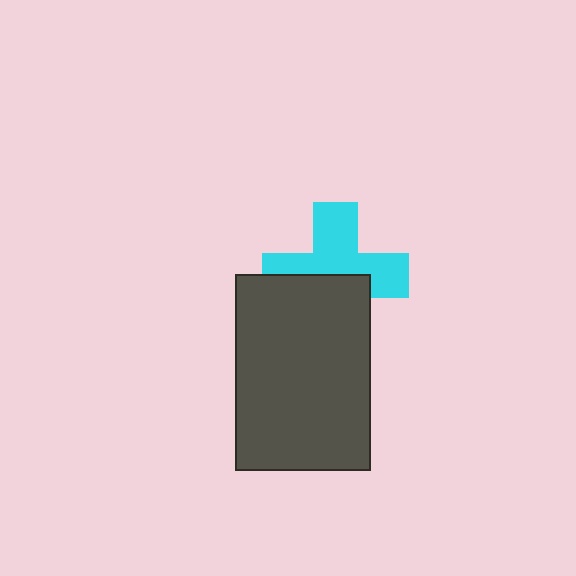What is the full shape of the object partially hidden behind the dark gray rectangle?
The partially hidden object is a cyan cross.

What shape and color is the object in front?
The object in front is a dark gray rectangle.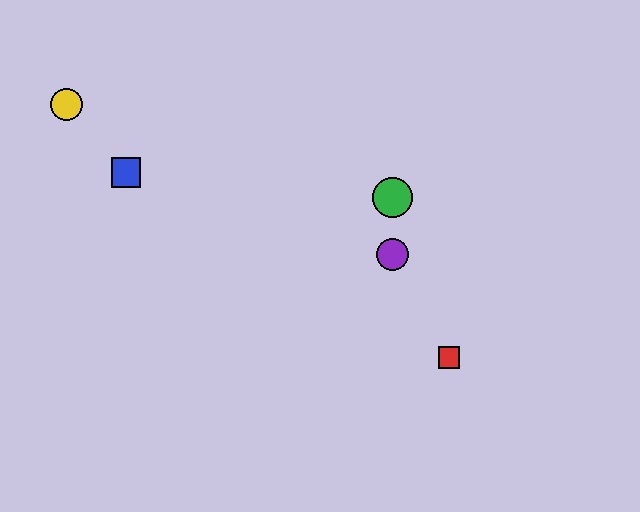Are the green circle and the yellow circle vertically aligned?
No, the green circle is at x≈393 and the yellow circle is at x≈67.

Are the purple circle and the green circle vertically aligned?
Yes, both are at x≈393.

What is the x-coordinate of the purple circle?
The purple circle is at x≈393.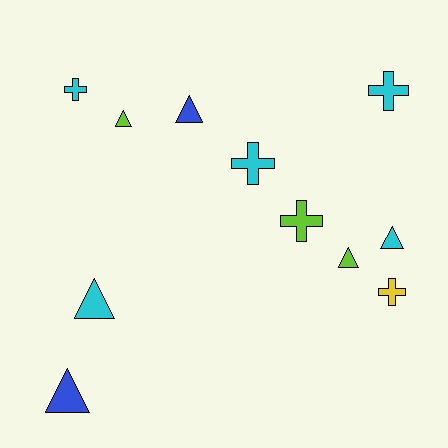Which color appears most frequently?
Cyan, with 5 objects.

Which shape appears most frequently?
Triangle, with 6 objects.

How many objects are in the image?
There are 11 objects.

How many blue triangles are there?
There are 2 blue triangles.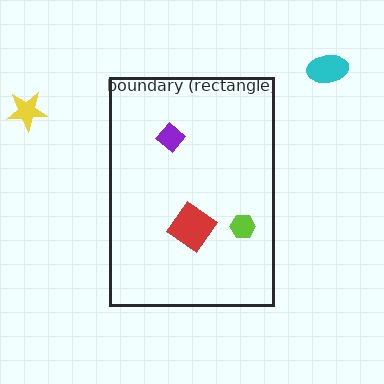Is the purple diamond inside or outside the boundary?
Inside.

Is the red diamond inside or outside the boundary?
Inside.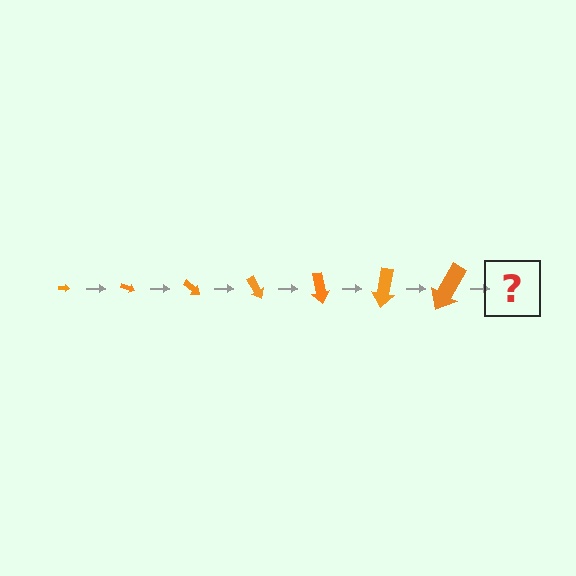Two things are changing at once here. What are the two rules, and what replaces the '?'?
The two rules are that the arrow grows larger each step and it rotates 20 degrees each step. The '?' should be an arrow, larger than the previous one and rotated 140 degrees from the start.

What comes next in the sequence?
The next element should be an arrow, larger than the previous one and rotated 140 degrees from the start.